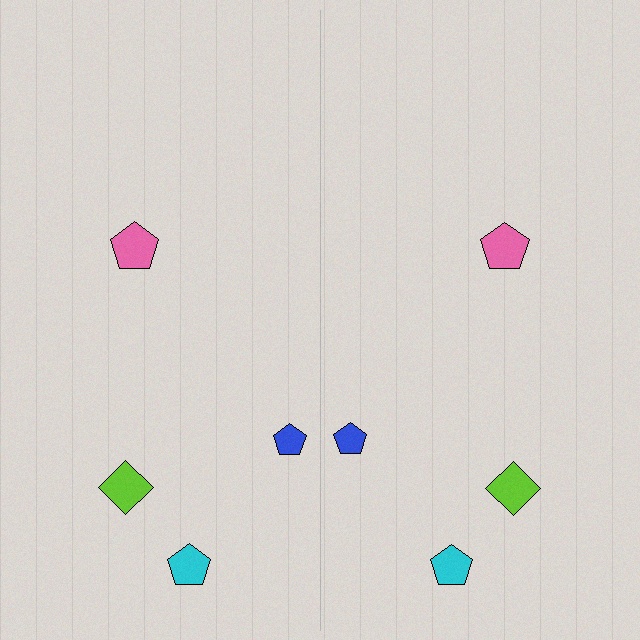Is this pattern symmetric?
Yes, this pattern has bilateral (reflection) symmetry.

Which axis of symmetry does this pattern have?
The pattern has a vertical axis of symmetry running through the center of the image.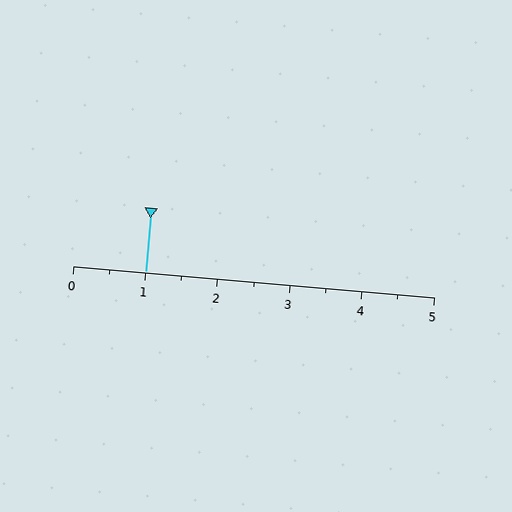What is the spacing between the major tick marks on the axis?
The major ticks are spaced 1 apart.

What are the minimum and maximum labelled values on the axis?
The axis runs from 0 to 5.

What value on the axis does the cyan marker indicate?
The marker indicates approximately 1.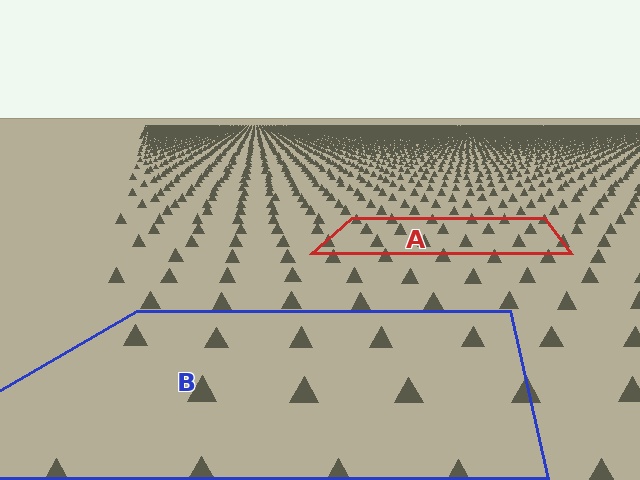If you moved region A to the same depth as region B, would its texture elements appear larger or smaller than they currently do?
They would appear larger. At a closer depth, the same texture elements are projected at a bigger on-screen size.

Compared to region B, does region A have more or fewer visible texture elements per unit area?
Region A has more texture elements per unit area — they are packed more densely because it is farther away.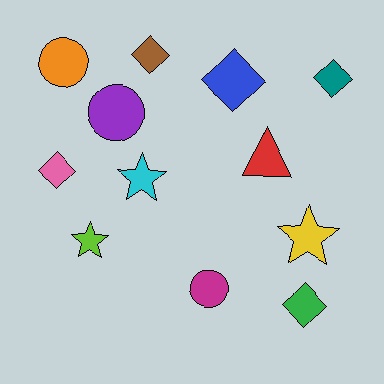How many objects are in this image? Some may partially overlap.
There are 12 objects.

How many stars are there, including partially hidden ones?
There are 3 stars.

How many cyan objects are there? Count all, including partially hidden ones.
There is 1 cyan object.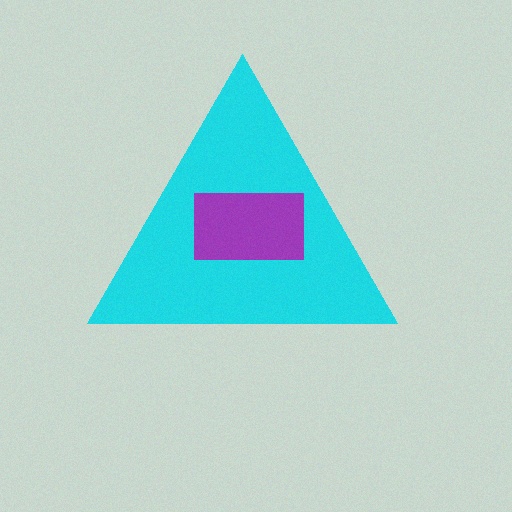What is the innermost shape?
The purple rectangle.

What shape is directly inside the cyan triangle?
The purple rectangle.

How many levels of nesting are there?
2.